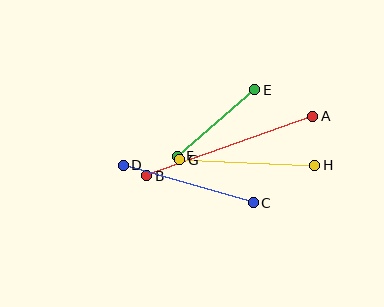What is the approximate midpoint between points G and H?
The midpoint is at approximately (247, 163) pixels.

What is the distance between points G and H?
The distance is approximately 135 pixels.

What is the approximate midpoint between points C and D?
The midpoint is at approximately (188, 184) pixels.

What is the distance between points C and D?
The distance is approximately 135 pixels.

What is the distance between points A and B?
The distance is approximately 176 pixels.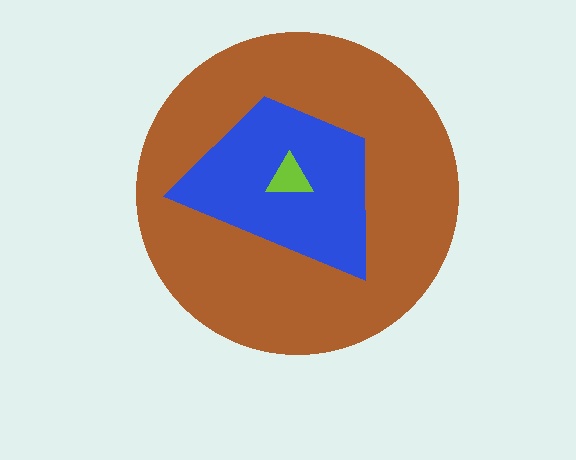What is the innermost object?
The lime triangle.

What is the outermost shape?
The brown circle.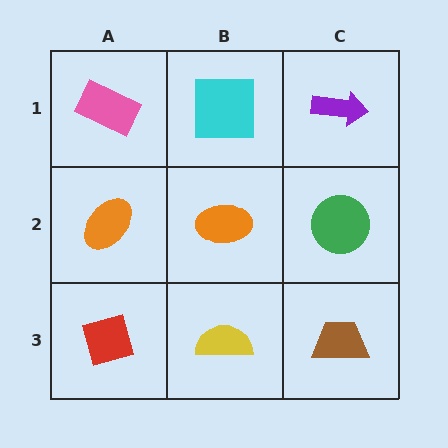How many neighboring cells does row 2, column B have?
4.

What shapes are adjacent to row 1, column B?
An orange ellipse (row 2, column B), a pink rectangle (row 1, column A), a purple arrow (row 1, column C).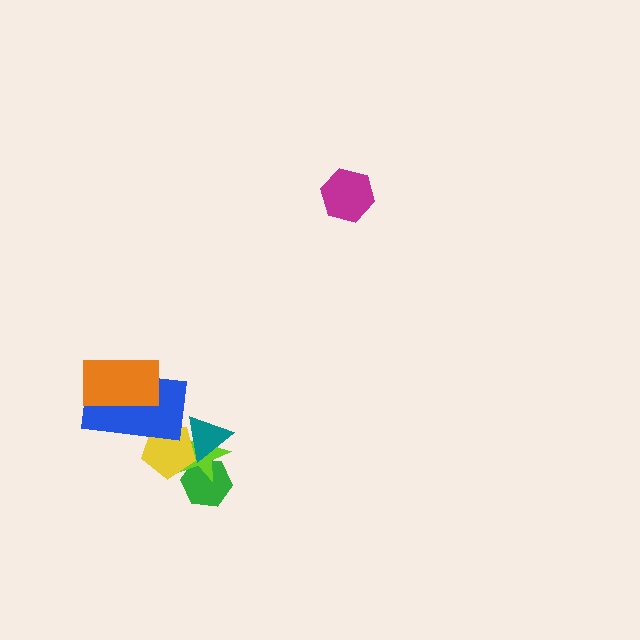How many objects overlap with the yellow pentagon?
3 objects overlap with the yellow pentagon.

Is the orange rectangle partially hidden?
No, no other shape covers it.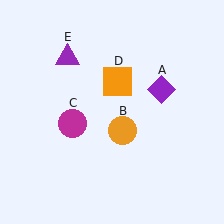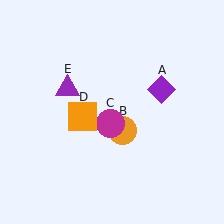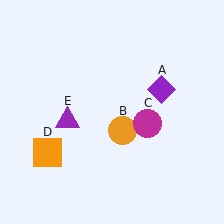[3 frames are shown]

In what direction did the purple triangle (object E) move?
The purple triangle (object E) moved down.